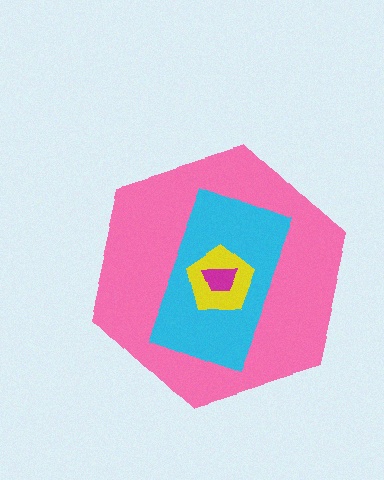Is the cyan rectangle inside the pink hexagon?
Yes.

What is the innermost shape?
The magenta trapezoid.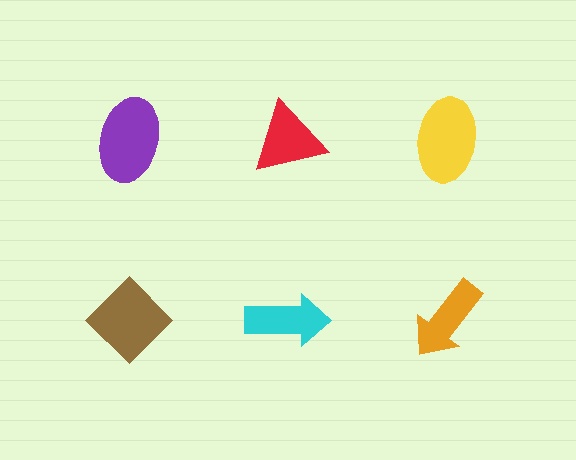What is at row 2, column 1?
A brown diamond.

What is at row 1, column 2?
A red triangle.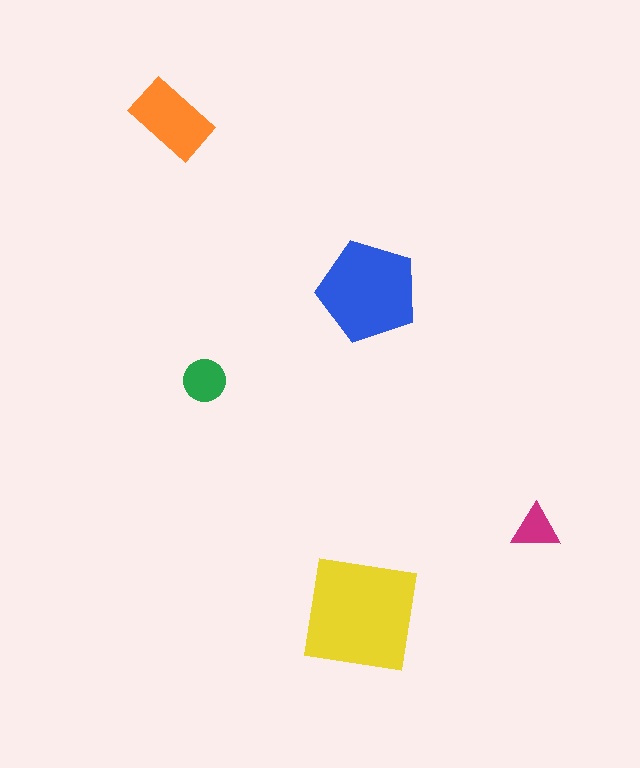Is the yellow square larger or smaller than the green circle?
Larger.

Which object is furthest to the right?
The magenta triangle is rightmost.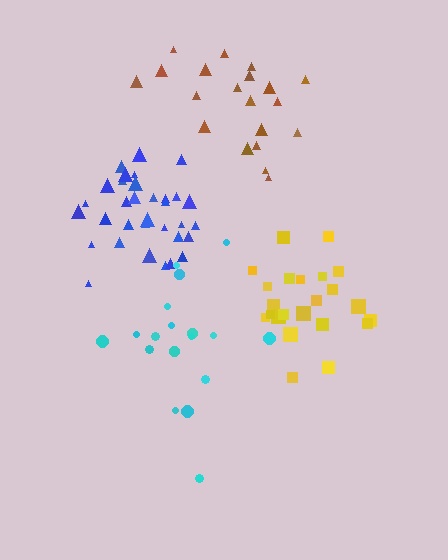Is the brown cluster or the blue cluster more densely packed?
Blue.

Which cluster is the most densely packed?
Blue.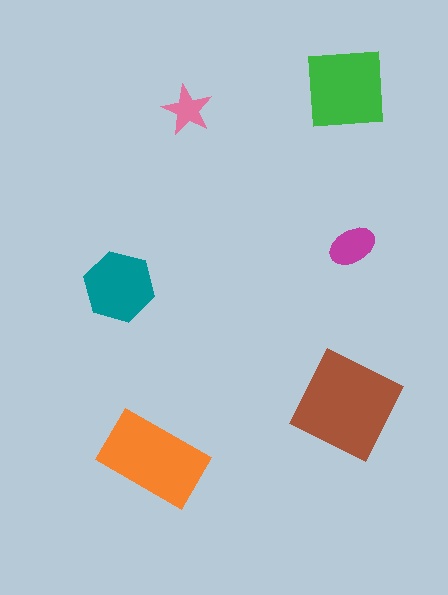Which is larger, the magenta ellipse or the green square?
The green square.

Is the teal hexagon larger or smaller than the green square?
Smaller.